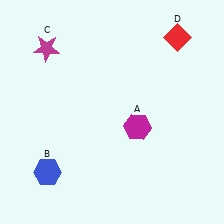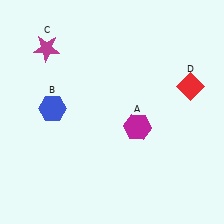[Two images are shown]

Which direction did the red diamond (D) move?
The red diamond (D) moved down.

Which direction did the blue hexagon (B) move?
The blue hexagon (B) moved up.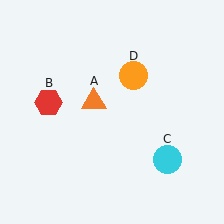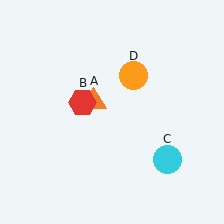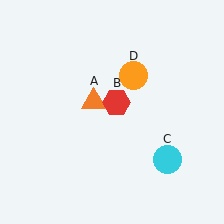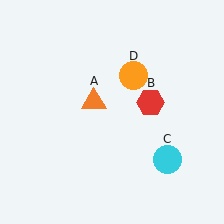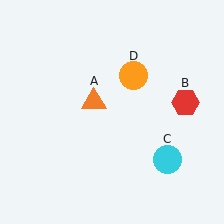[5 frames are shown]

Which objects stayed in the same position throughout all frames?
Orange triangle (object A) and cyan circle (object C) and orange circle (object D) remained stationary.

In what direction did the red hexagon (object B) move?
The red hexagon (object B) moved right.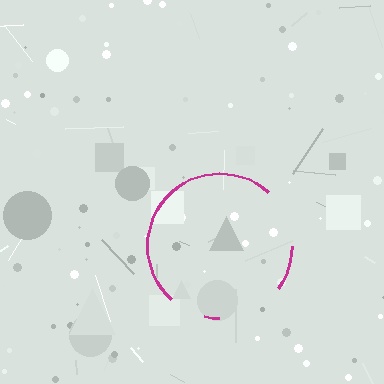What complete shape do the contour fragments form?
The contour fragments form a circle.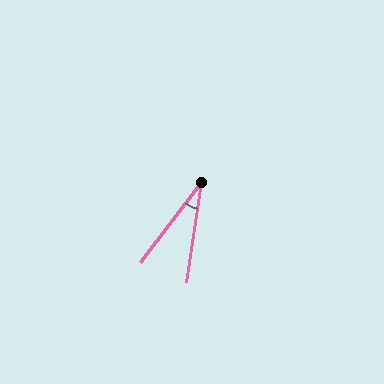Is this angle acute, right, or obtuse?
It is acute.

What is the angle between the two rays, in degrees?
Approximately 29 degrees.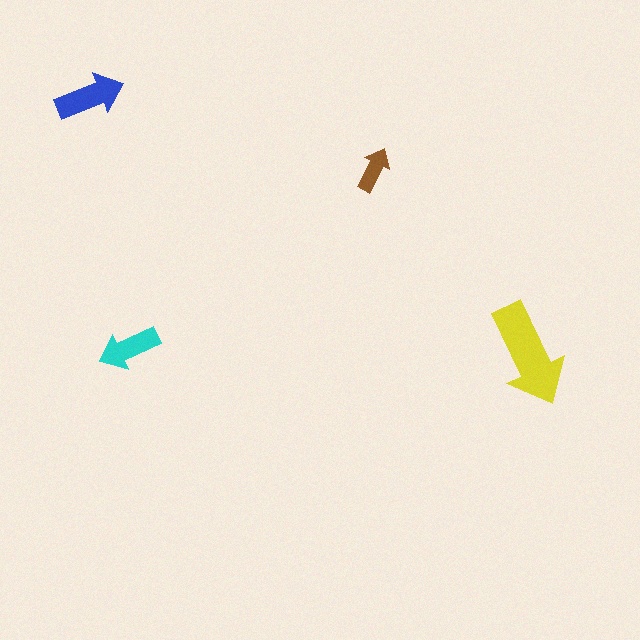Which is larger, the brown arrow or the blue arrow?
The blue one.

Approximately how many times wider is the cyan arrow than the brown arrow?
About 1.5 times wider.